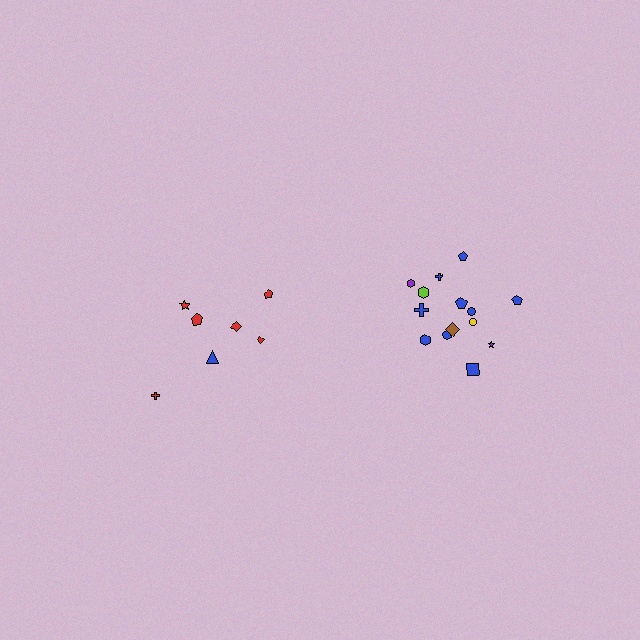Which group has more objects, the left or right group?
The right group.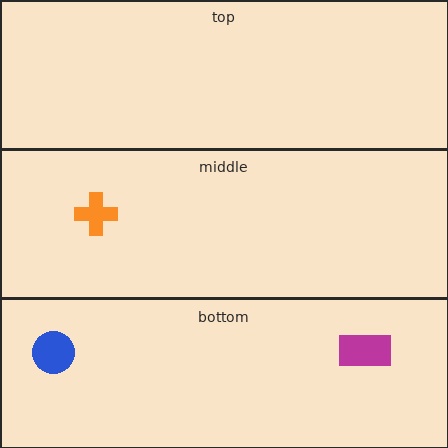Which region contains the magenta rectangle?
The bottom region.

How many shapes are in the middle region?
1.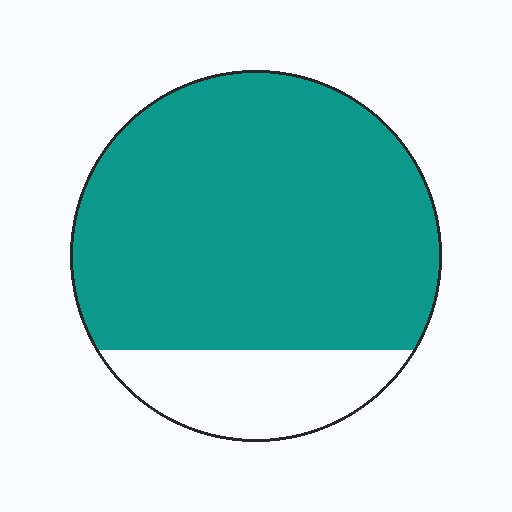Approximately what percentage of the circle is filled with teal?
Approximately 80%.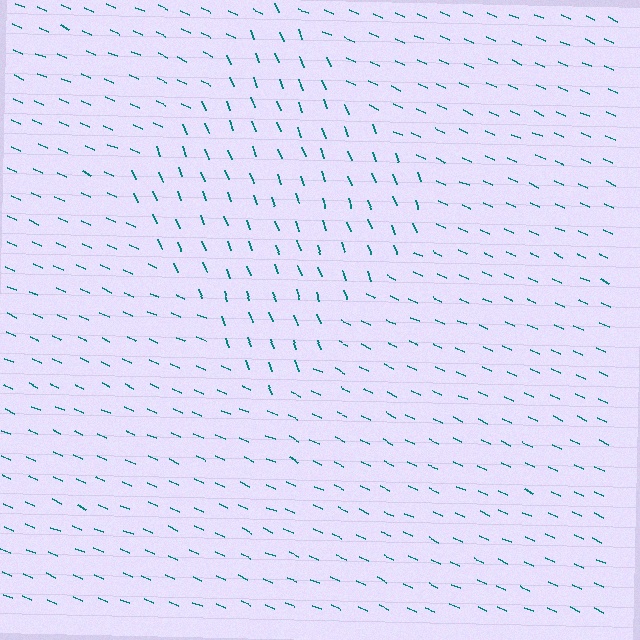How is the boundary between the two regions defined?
The boundary is defined purely by a change in line orientation (approximately 45 degrees difference). All lines are the same color and thickness.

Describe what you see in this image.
The image is filled with small teal line segments. A diamond region in the image has lines oriented differently from the surrounding lines, creating a visible texture boundary.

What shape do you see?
I see a diamond.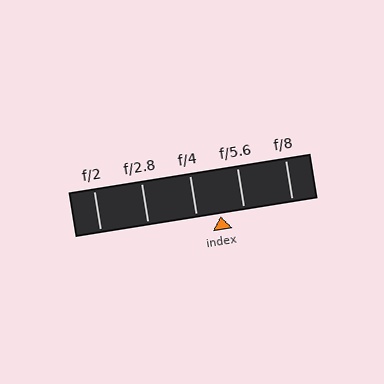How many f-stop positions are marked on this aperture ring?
There are 5 f-stop positions marked.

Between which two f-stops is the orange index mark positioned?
The index mark is between f/4 and f/5.6.